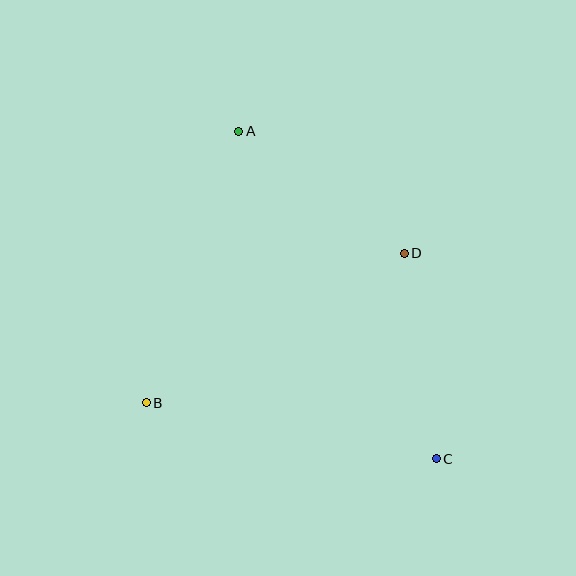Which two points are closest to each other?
Points A and D are closest to each other.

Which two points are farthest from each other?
Points A and C are farthest from each other.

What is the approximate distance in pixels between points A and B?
The distance between A and B is approximately 287 pixels.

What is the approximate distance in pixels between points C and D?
The distance between C and D is approximately 208 pixels.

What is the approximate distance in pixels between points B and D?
The distance between B and D is approximately 298 pixels.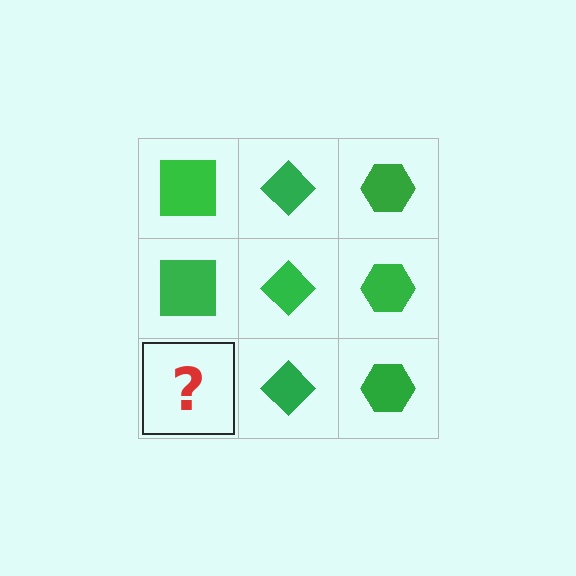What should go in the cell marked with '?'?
The missing cell should contain a green square.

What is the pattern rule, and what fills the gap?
The rule is that each column has a consistent shape. The gap should be filled with a green square.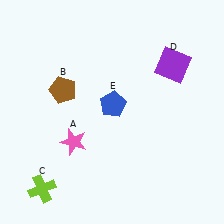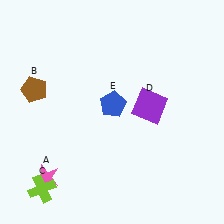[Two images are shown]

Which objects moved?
The objects that moved are: the pink star (A), the brown pentagon (B), the purple square (D).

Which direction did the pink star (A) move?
The pink star (A) moved down.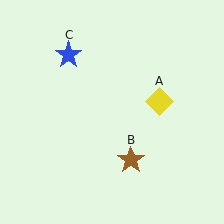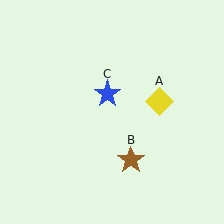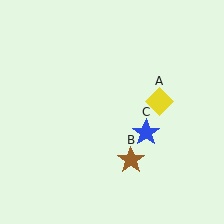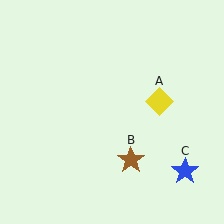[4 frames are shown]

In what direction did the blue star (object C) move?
The blue star (object C) moved down and to the right.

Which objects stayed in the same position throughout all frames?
Yellow diamond (object A) and brown star (object B) remained stationary.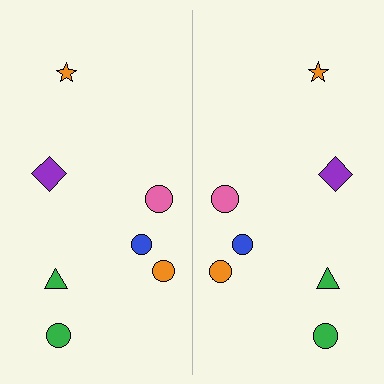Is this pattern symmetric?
Yes, this pattern has bilateral (reflection) symmetry.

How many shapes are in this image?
There are 14 shapes in this image.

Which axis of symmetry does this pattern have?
The pattern has a vertical axis of symmetry running through the center of the image.